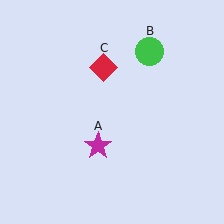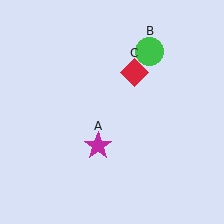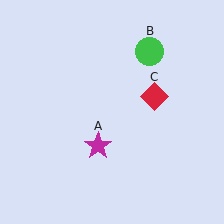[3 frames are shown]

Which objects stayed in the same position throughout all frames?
Magenta star (object A) and green circle (object B) remained stationary.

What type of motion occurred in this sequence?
The red diamond (object C) rotated clockwise around the center of the scene.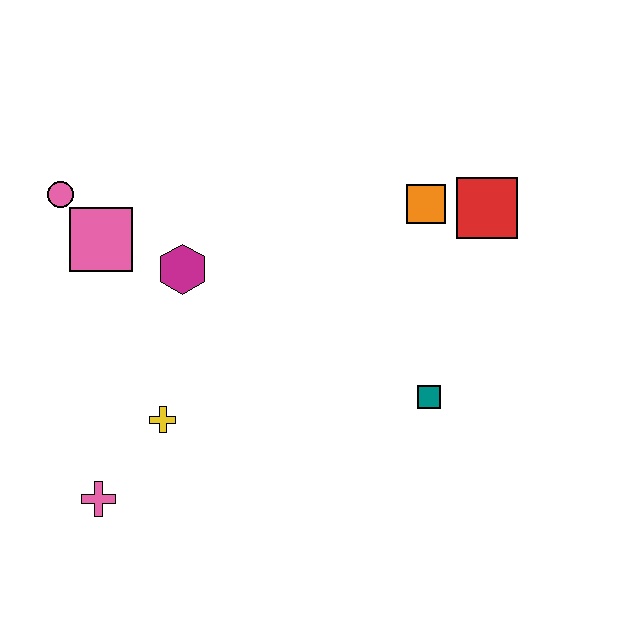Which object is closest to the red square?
The orange square is closest to the red square.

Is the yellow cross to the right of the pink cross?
Yes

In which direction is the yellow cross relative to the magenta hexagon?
The yellow cross is below the magenta hexagon.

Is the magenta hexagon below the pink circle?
Yes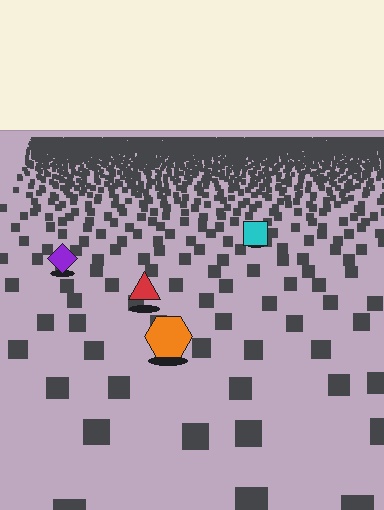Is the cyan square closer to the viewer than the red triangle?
No. The red triangle is closer — you can tell from the texture gradient: the ground texture is coarser near it.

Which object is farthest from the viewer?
The cyan square is farthest from the viewer. It appears smaller and the ground texture around it is denser.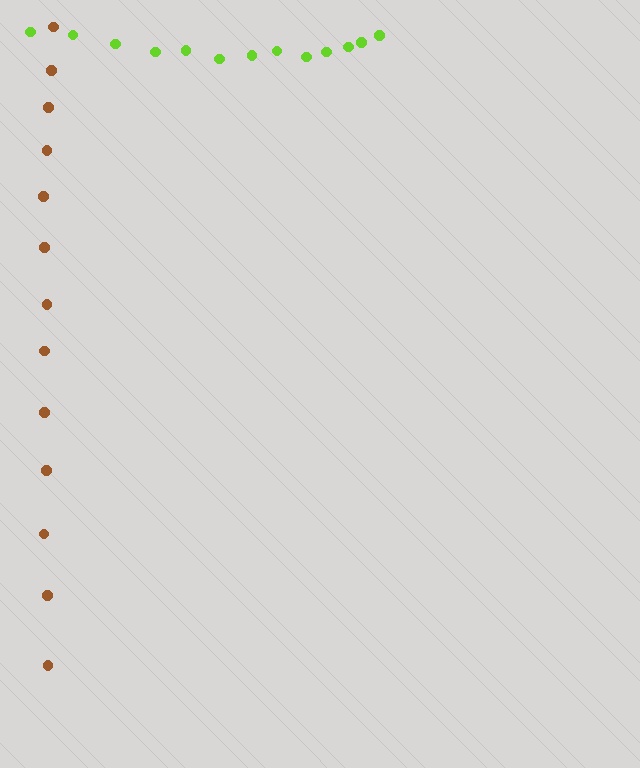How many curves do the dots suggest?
There are 2 distinct paths.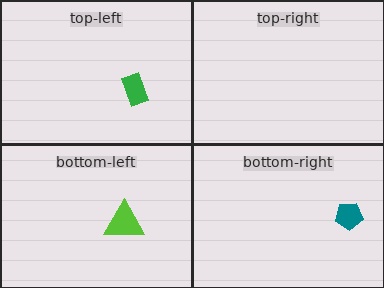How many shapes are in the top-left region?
1.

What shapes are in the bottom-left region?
The lime triangle.